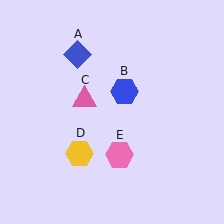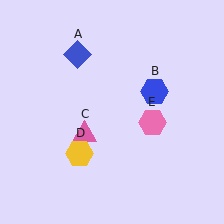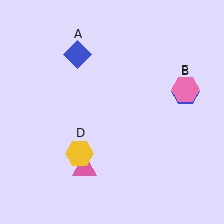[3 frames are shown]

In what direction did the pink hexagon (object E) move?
The pink hexagon (object E) moved up and to the right.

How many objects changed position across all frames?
3 objects changed position: blue hexagon (object B), pink triangle (object C), pink hexagon (object E).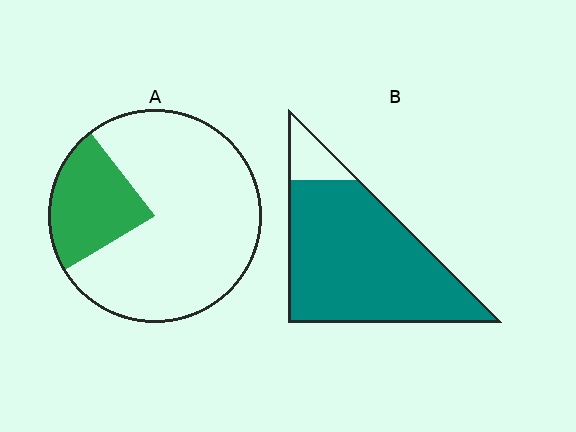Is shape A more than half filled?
No.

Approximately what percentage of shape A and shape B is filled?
A is approximately 25% and B is approximately 90%.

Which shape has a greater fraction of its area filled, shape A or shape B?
Shape B.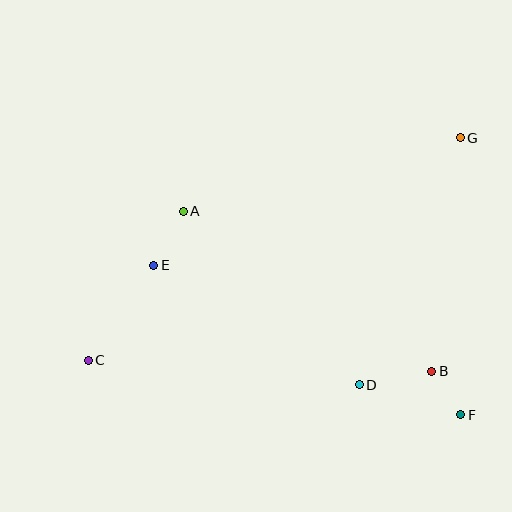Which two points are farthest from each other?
Points C and G are farthest from each other.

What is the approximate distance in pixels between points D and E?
The distance between D and E is approximately 238 pixels.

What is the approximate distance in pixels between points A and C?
The distance between A and C is approximately 177 pixels.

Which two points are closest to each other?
Points B and F are closest to each other.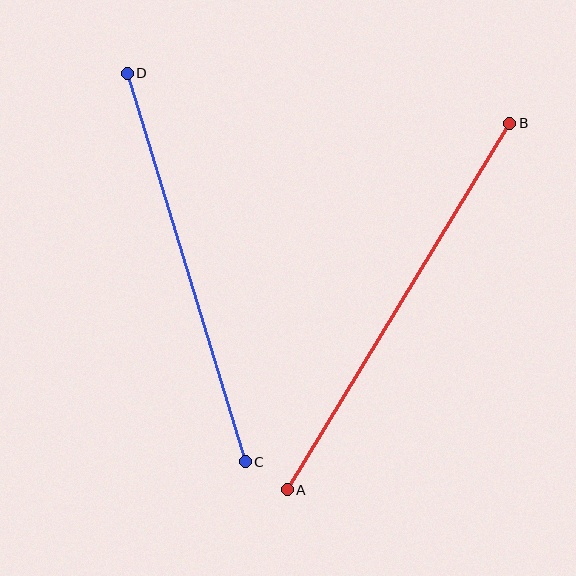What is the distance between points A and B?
The distance is approximately 429 pixels.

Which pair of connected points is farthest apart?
Points A and B are farthest apart.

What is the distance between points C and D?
The distance is approximately 406 pixels.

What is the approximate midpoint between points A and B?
The midpoint is at approximately (399, 307) pixels.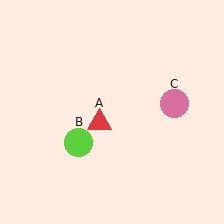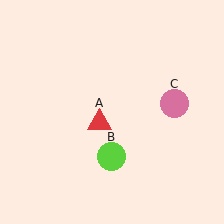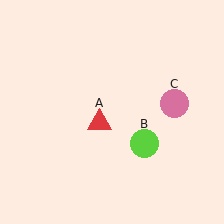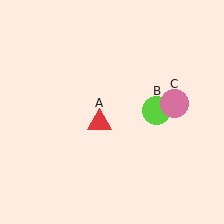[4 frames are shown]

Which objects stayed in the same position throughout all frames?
Red triangle (object A) and pink circle (object C) remained stationary.